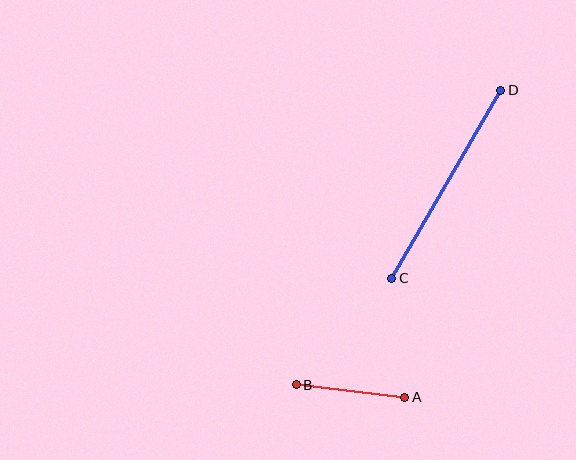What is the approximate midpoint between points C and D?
The midpoint is at approximately (446, 184) pixels.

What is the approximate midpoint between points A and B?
The midpoint is at approximately (350, 391) pixels.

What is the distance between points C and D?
The distance is approximately 217 pixels.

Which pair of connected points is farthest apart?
Points C and D are farthest apart.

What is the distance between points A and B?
The distance is approximately 109 pixels.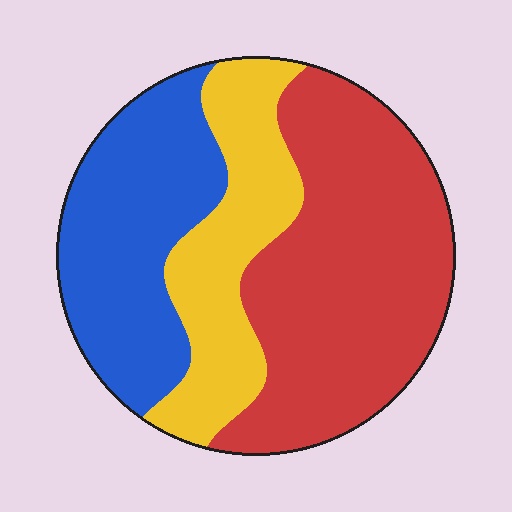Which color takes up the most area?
Red, at roughly 45%.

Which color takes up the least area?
Yellow, at roughly 25%.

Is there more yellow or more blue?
Blue.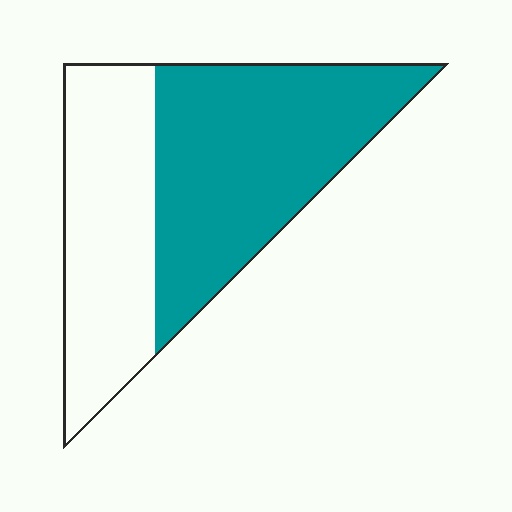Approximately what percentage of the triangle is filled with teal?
Approximately 60%.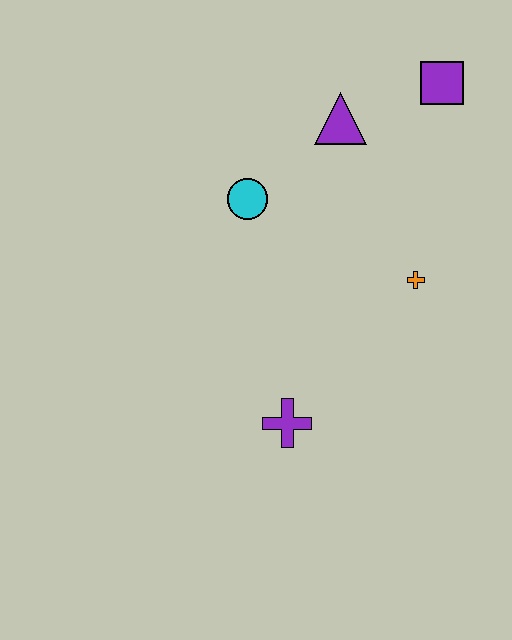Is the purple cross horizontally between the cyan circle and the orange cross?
Yes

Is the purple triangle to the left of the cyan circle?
No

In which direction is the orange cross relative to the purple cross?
The orange cross is above the purple cross.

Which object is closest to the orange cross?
The purple triangle is closest to the orange cross.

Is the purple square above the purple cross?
Yes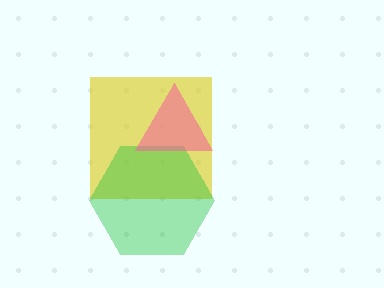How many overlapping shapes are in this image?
There are 3 overlapping shapes in the image.